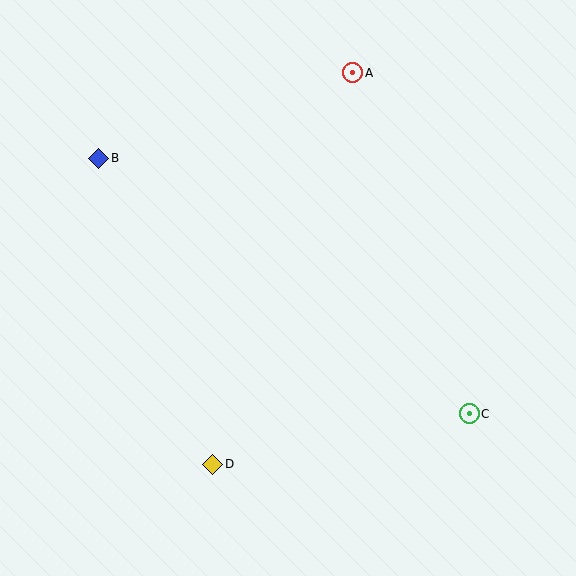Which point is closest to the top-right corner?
Point A is closest to the top-right corner.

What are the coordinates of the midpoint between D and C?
The midpoint between D and C is at (341, 439).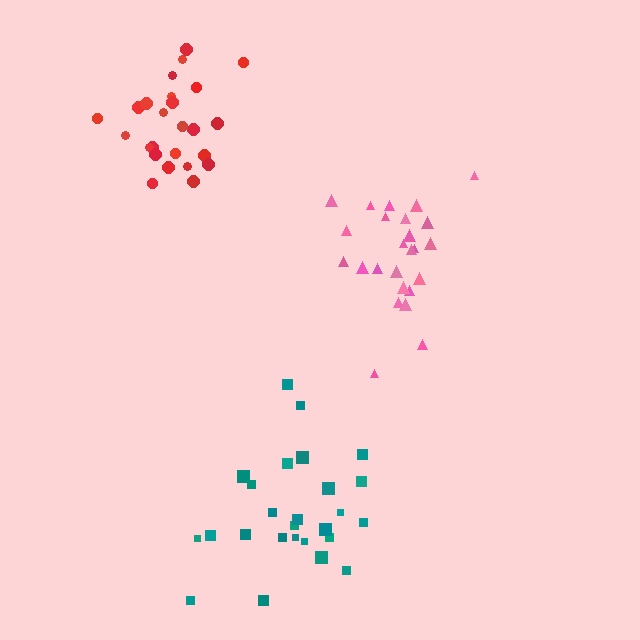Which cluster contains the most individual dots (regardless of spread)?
Teal (26).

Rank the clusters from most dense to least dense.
red, pink, teal.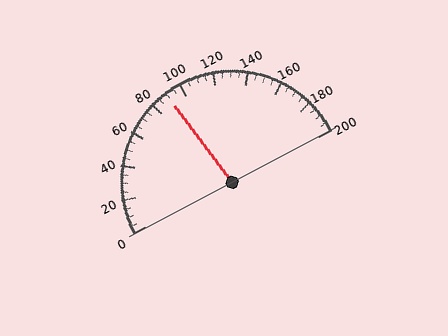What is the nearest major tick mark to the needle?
The nearest major tick mark is 80.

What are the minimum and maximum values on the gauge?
The gauge ranges from 0 to 200.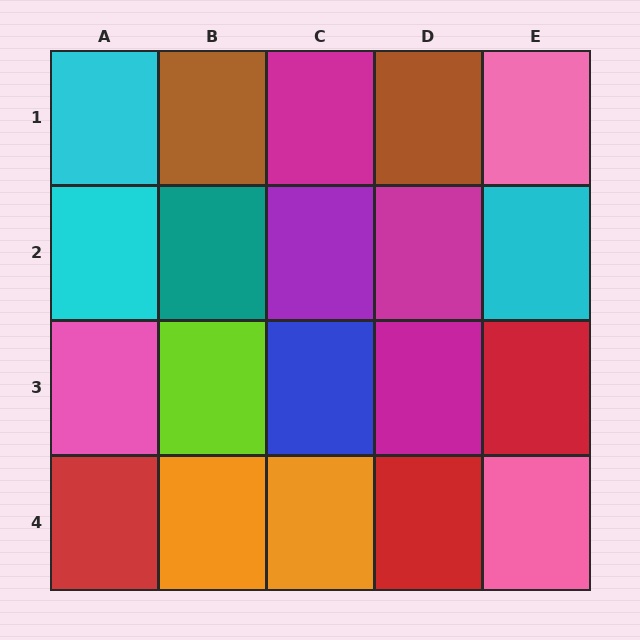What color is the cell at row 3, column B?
Lime.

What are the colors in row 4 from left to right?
Red, orange, orange, red, pink.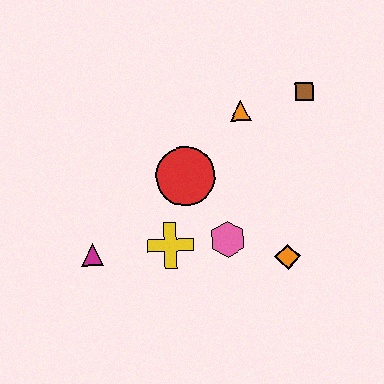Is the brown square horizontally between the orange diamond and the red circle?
No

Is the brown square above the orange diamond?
Yes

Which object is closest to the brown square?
The orange triangle is closest to the brown square.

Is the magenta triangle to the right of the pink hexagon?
No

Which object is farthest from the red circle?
The brown square is farthest from the red circle.